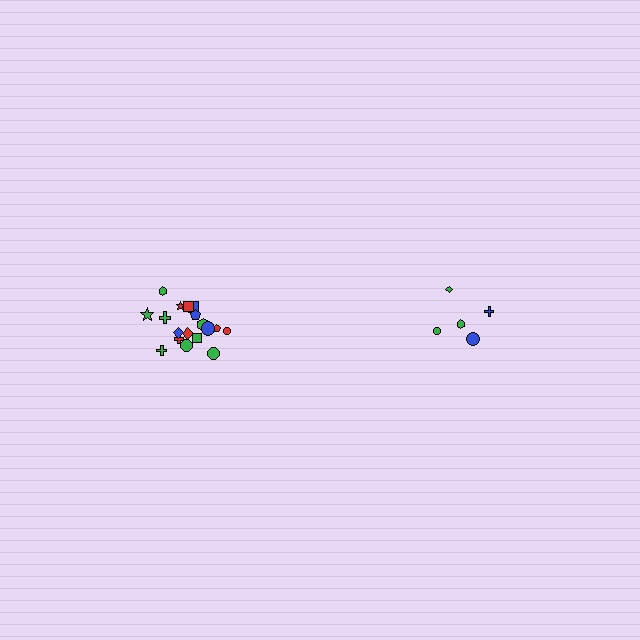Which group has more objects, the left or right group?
The left group.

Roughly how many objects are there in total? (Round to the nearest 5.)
Roughly 25 objects in total.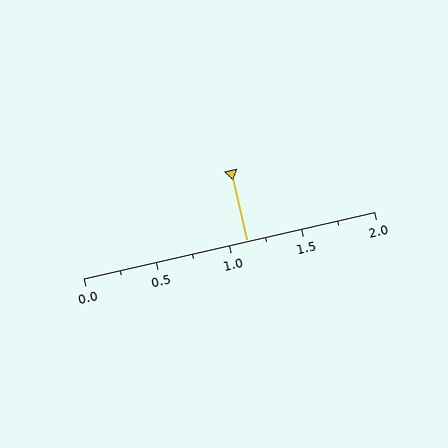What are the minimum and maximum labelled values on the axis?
The axis runs from 0.0 to 2.0.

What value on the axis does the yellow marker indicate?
The marker indicates approximately 1.12.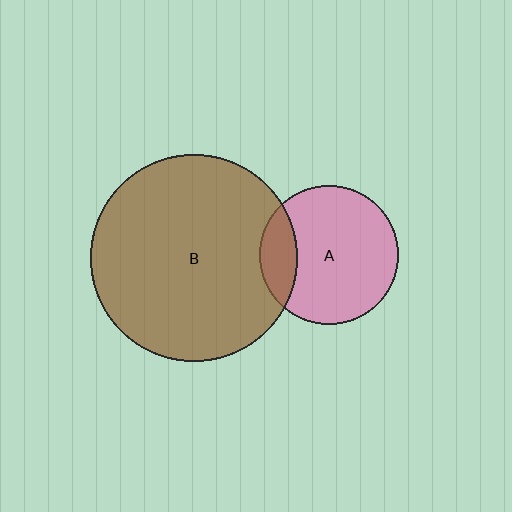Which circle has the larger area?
Circle B (brown).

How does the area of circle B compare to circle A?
Approximately 2.2 times.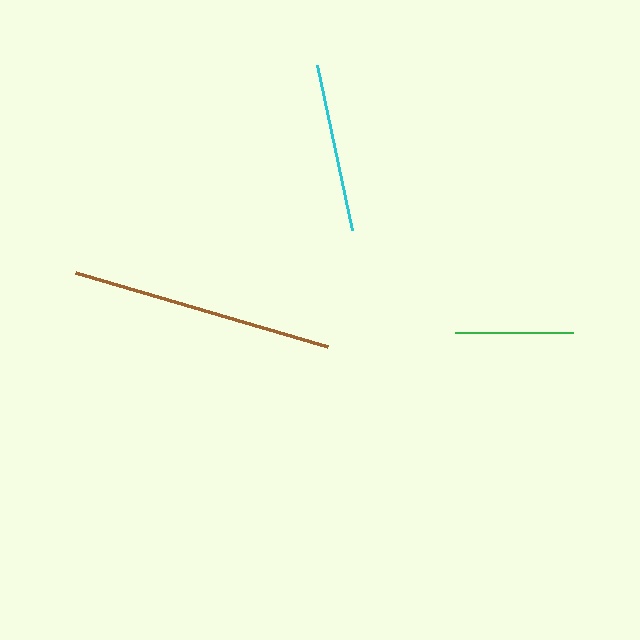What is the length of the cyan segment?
The cyan segment is approximately 168 pixels long.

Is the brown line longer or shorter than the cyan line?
The brown line is longer than the cyan line.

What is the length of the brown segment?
The brown segment is approximately 262 pixels long.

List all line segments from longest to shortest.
From longest to shortest: brown, cyan, green.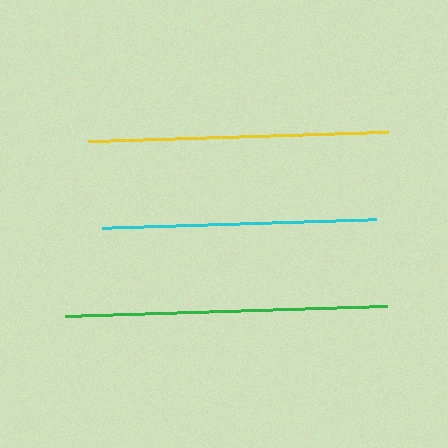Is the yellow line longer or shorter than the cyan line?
The yellow line is longer than the cyan line.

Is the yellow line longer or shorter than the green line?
The green line is longer than the yellow line.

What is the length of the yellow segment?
The yellow segment is approximately 299 pixels long.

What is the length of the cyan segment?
The cyan segment is approximately 274 pixels long.